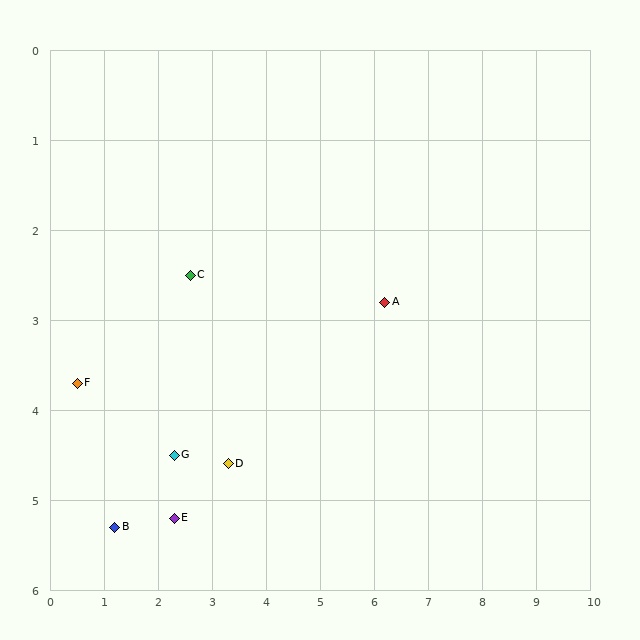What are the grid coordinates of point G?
Point G is at approximately (2.3, 4.5).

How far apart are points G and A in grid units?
Points G and A are about 4.3 grid units apart.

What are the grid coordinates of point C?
Point C is at approximately (2.6, 2.5).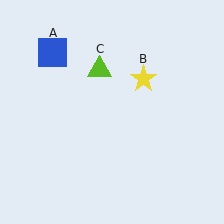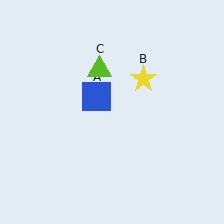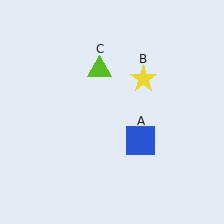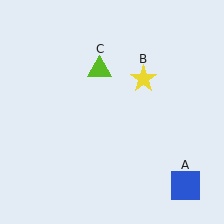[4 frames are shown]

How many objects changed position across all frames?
1 object changed position: blue square (object A).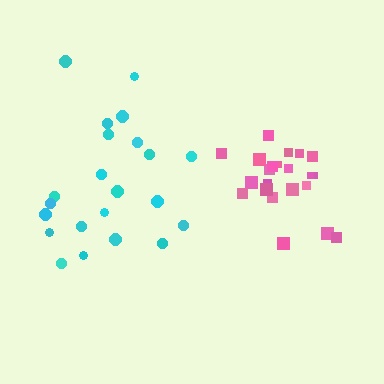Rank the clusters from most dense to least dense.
pink, cyan.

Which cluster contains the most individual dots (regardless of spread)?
Cyan (22).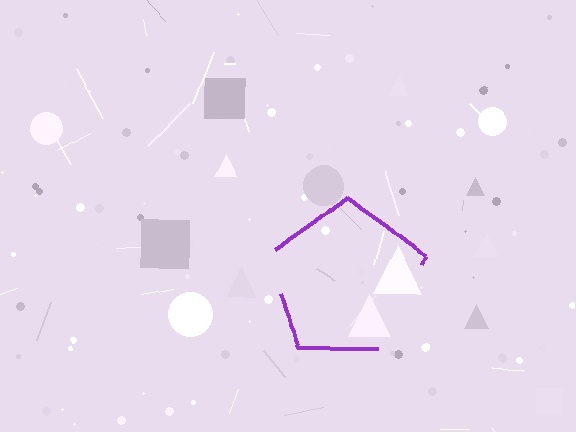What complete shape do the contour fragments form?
The contour fragments form a pentagon.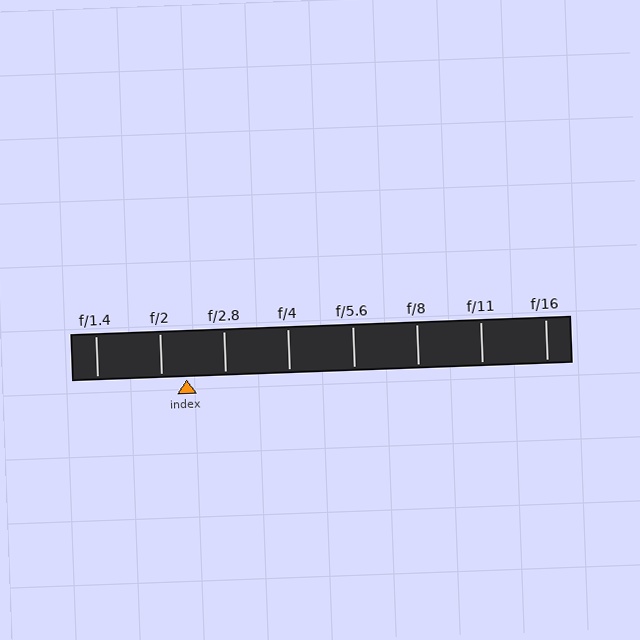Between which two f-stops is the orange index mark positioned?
The index mark is between f/2 and f/2.8.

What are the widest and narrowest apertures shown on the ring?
The widest aperture shown is f/1.4 and the narrowest is f/16.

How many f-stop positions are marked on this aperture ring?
There are 8 f-stop positions marked.